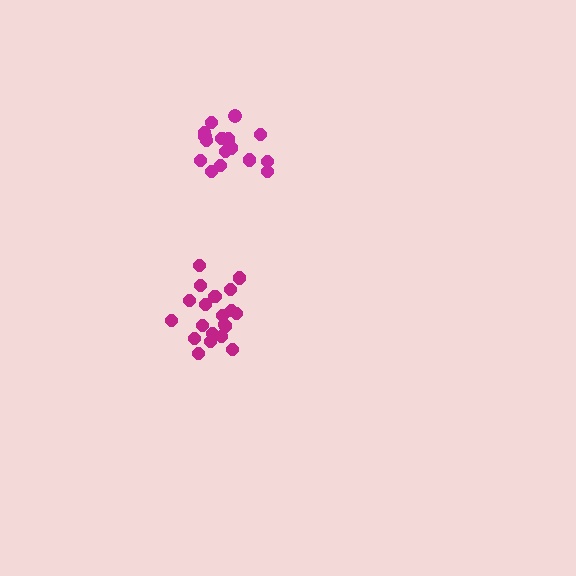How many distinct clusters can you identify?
There are 2 distinct clusters.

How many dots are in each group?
Group 1: 16 dots, Group 2: 20 dots (36 total).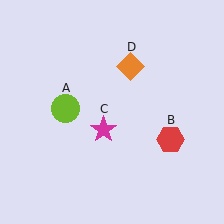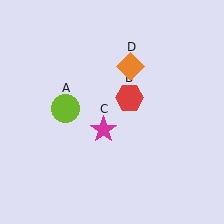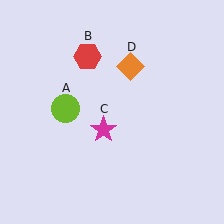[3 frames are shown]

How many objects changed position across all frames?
1 object changed position: red hexagon (object B).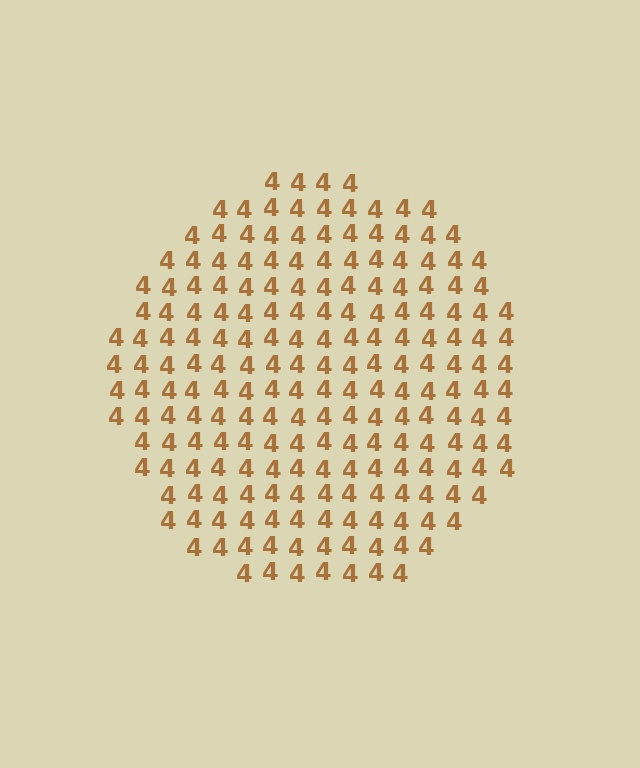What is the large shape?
The large shape is a circle.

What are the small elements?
The small elements are digit 4's.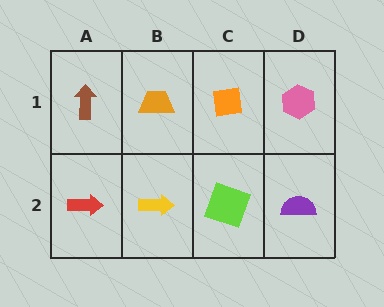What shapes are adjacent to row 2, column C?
An orange square (row 1, column C), a yellow arrow (row 2, column B), a purple semicircle (row 2, column D).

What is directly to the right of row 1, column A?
An orange trapezoid.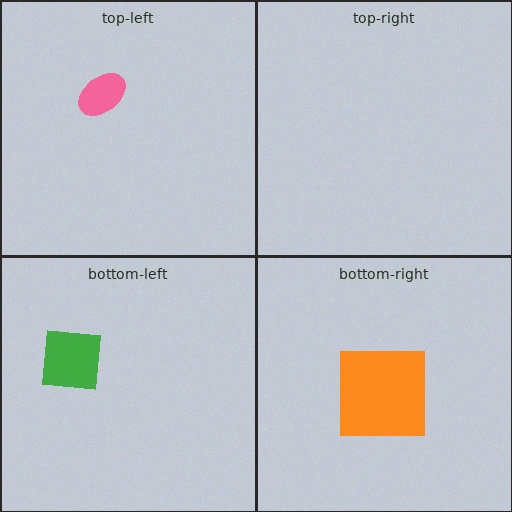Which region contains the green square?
The bottom-left region.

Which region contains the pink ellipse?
The top-left region.